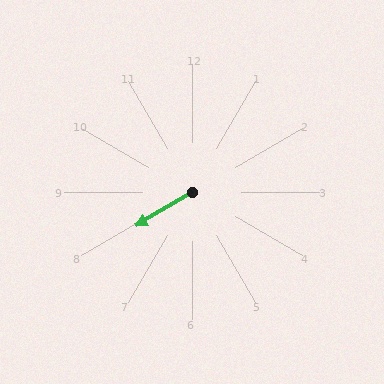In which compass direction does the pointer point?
Southwest.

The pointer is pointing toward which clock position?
Roughly 8 o'clock.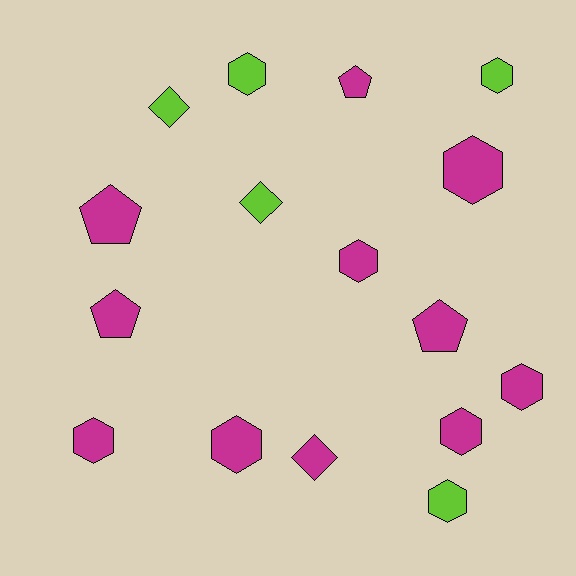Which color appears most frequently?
Magenta, with 11 objects.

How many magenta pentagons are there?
There are 4 magenta pentagons.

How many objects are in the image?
There are 16 objects.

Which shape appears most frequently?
Hexagon, with 9 objects.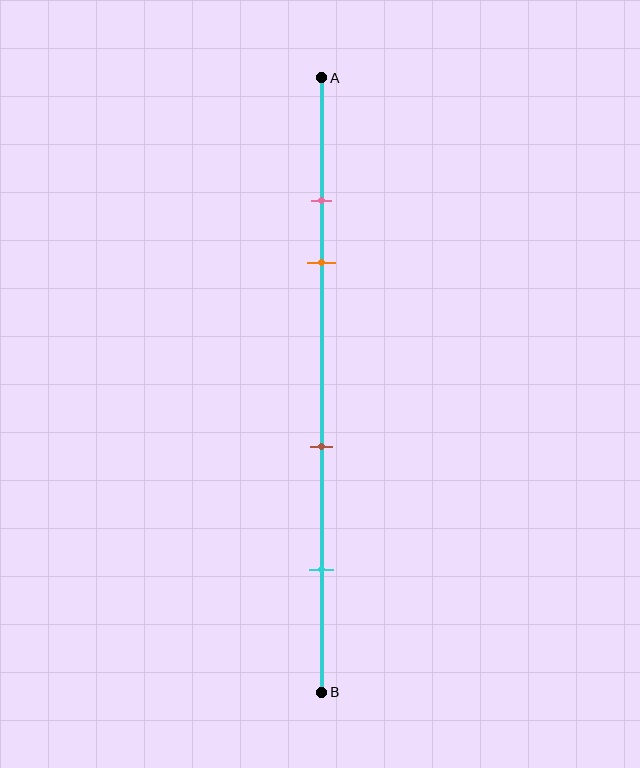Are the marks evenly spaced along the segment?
No, the marks are not evenly spaced.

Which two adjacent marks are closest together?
The pink and orange marks are the closest adjacent pair.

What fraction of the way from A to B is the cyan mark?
The cyan mark is approximately 80% (0.8) of the way from A to B.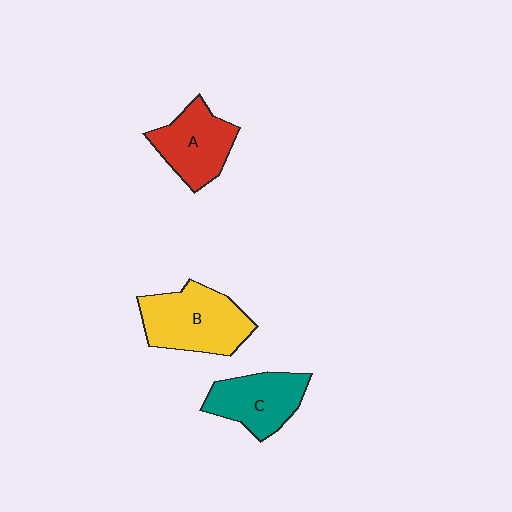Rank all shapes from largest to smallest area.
From largest to smallest: B (yellow), C (teal), A (red).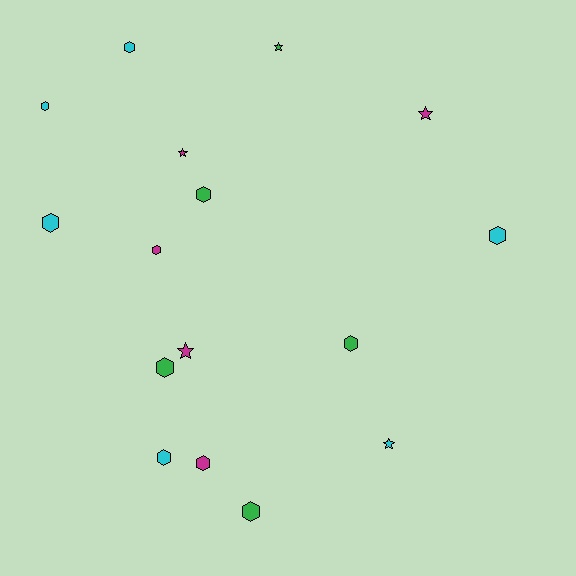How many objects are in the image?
There are 16 objects.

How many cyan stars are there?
There is 1 cyan star.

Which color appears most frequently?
Cyan, with 6 objects.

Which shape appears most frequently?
Hexagon, with 11 objects.